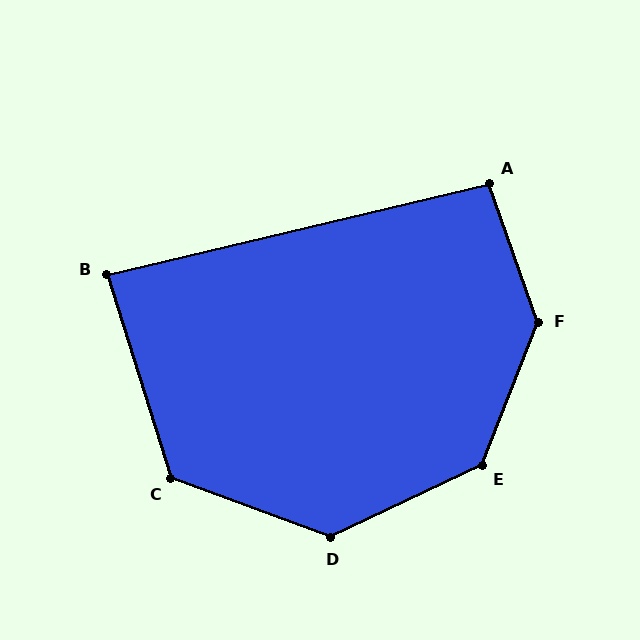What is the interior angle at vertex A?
Approximately 96 degrees (obtuse).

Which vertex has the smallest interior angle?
B, at approximately 86 degrees.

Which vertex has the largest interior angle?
F, at approximately 140 degrees.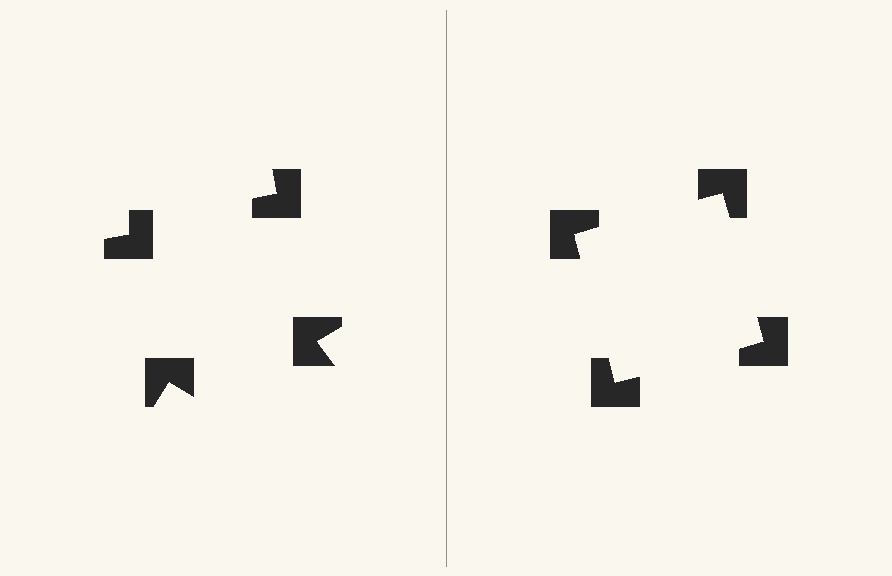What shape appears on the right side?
An illusory square.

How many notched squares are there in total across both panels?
8 — 4 on each side.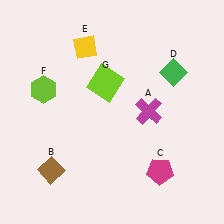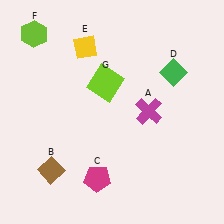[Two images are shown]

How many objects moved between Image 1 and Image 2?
2 objects moved between the two images.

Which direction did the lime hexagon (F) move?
The lime hexagon (F) moved up.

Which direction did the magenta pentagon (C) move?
The magenta pentagon (C) moved left.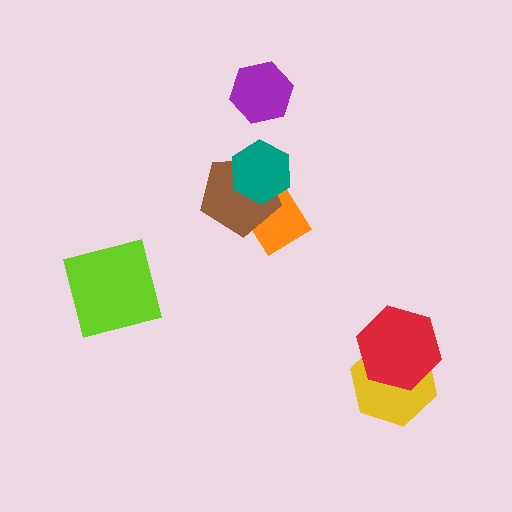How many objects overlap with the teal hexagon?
2 objects overlap with the teal hexagon.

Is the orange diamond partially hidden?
Yes, it is partially covered by another shape.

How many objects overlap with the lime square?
0 objects overlap with the lime square.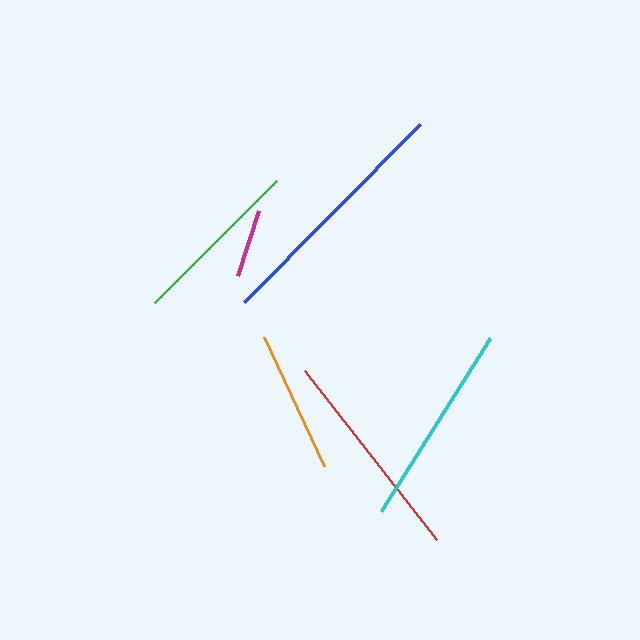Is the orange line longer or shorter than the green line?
The green line is longer than the orange line.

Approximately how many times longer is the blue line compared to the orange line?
The blue line is approximately 1.8 times the length of the orange line.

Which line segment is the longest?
The blue line is the longest at approximately 250 pixels.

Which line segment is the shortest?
The magenta line is the shortest at approximately 68 pixels.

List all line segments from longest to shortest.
From longest to shortest: blue, red, cyan, green, orange, magenta.